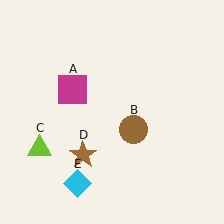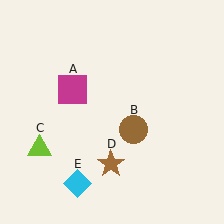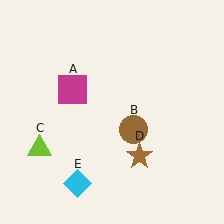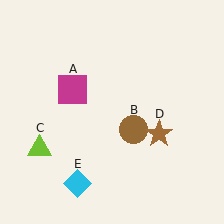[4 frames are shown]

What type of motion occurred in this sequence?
The brown star (object D) rotated counterclockwise around the center of the scene.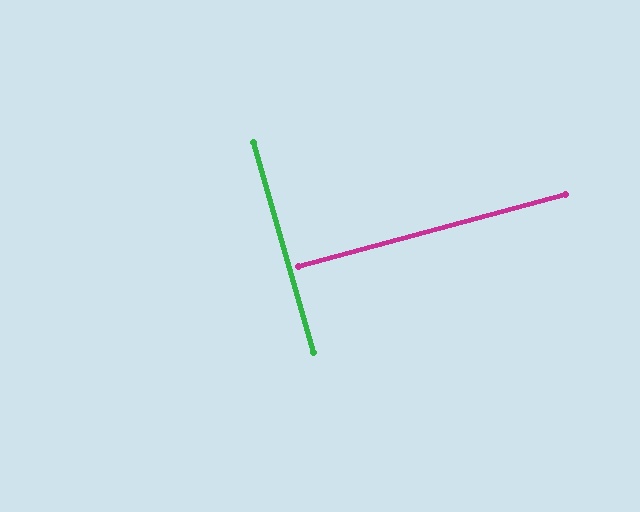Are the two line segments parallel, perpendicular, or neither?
Perpendicular — they meet at approximately 89°.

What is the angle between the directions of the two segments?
Approximately 89 degrees.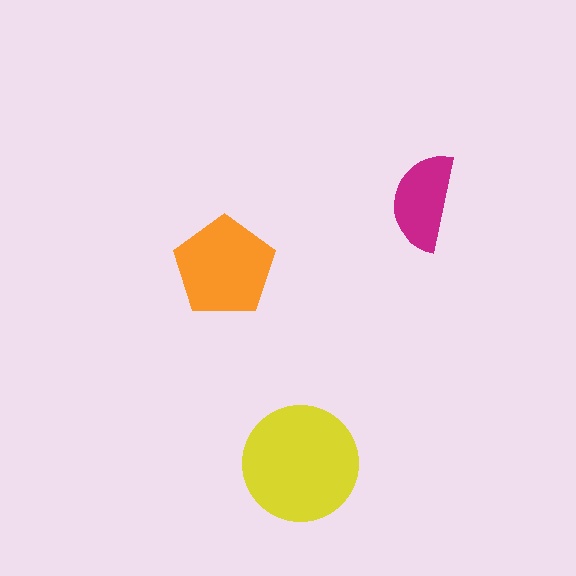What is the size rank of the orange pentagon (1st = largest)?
2nd.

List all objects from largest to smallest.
The yellow circle, the orange pentagon, the magenta semicircle.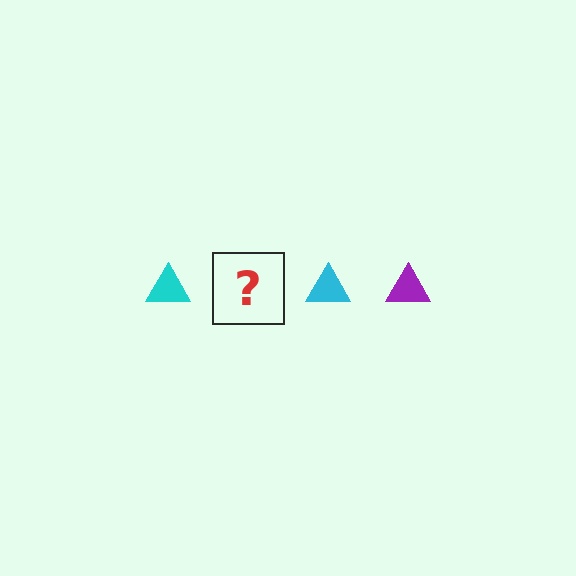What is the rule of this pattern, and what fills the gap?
The rule is that the pattern cycles through cyan, purple triangles. The gap should be filled with a purple triangle.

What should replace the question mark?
The question mark should be replaced with a purple triangle.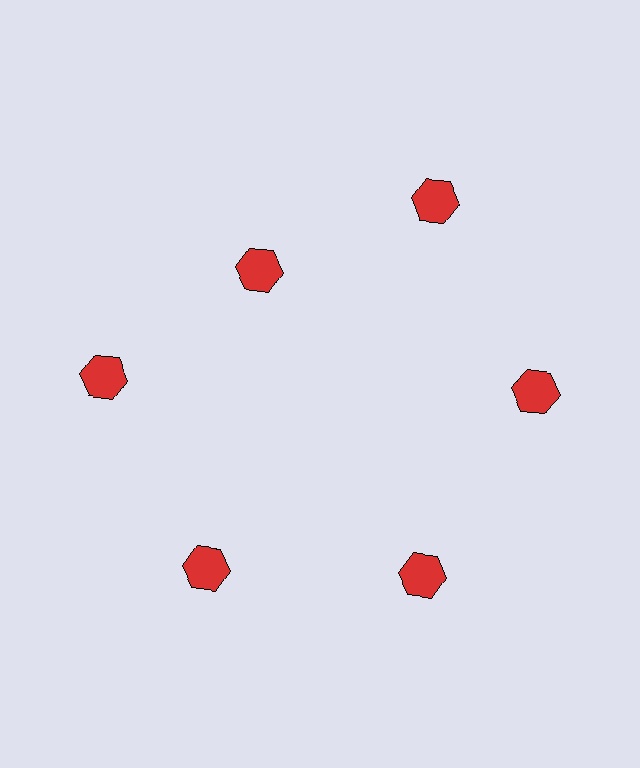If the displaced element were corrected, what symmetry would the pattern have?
It would have 6-fold rotational symmetry — the pattern would map onto itself every 60 degrees.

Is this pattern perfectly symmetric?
No. The 6 red hexagons are arranged in a ring, but one element near the 11 o'clock position is pulled inward toward the center, breaking the 6-fold rotational symmetry.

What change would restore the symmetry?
The symmetry would be restored by moving it outward, back onto the ring so that all 6 hexagons sit at equal angles and equal distance from the center.